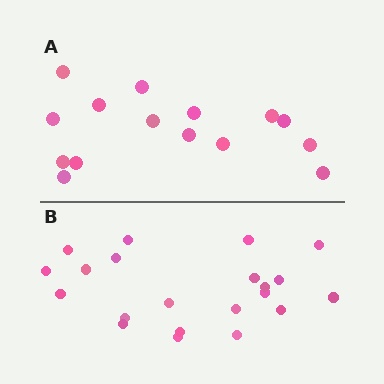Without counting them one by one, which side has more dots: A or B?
Region B (the bottom region) has more dots.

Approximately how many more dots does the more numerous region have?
Region B has about 6 more dots than region A.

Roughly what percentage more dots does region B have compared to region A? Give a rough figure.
About 40% more.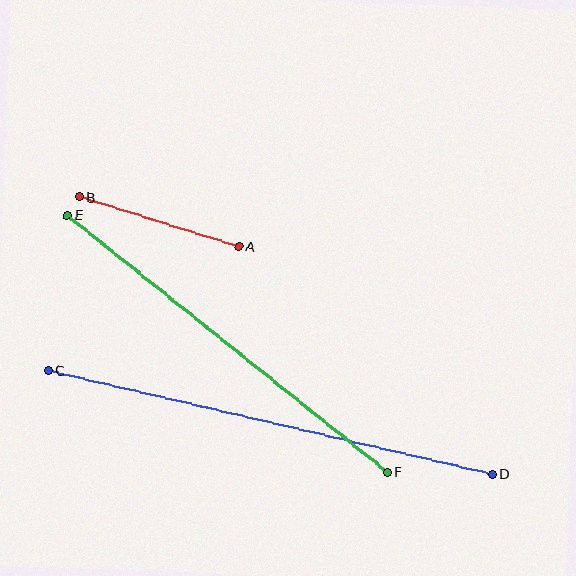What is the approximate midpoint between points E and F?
The midpoint is at approximately (227, 343) pixels.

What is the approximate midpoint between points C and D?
The midpoint is at approximately (270, 422) pixels.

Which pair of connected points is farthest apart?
Points C and D are farthest apart.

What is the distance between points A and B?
The distance is approximately 167 pixels.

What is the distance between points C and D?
The distance is approximately 456 pixels.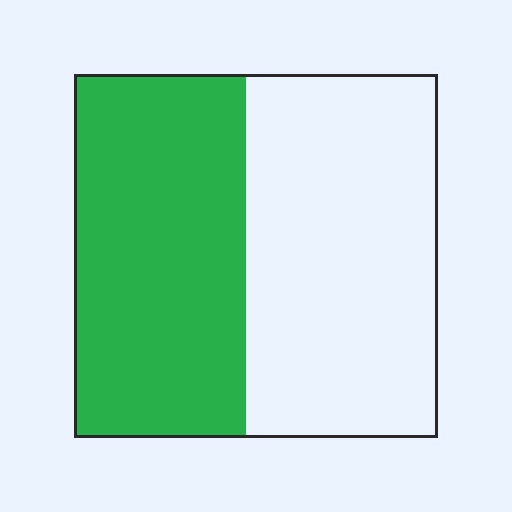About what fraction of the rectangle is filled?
About one half (1/2).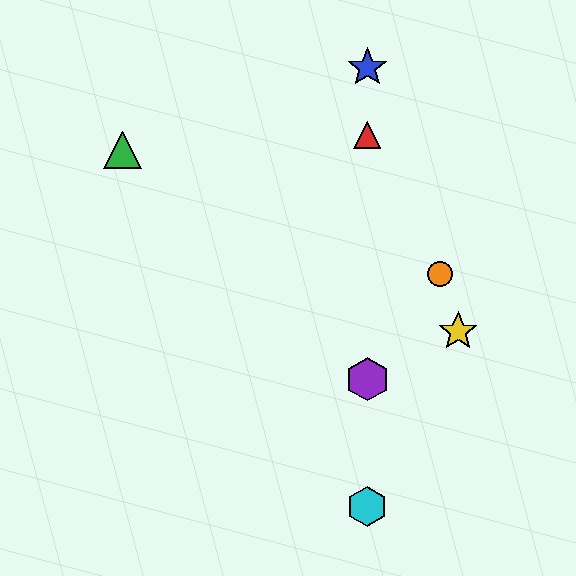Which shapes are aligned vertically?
The red triangle, the blue star, the purple hexagon, the cyan hexagon are aligned vertically.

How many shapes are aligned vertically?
4 shapes (the red triangle, the blue star, the purple hexagon, the cyan hexagon) are aligned vertically.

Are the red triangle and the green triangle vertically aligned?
No, the red triangle is at x≈367 and the green triangle is at x≈123.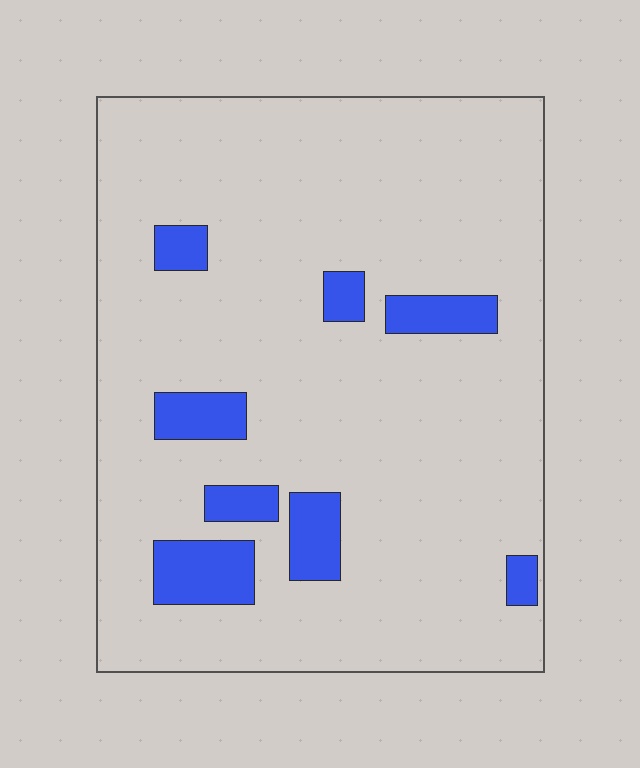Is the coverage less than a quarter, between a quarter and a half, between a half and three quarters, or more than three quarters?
Less than a quarter.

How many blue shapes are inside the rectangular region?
8.